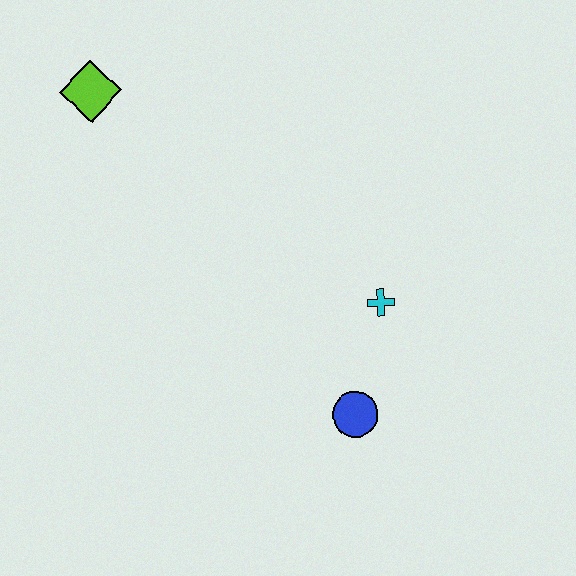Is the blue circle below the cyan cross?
Yes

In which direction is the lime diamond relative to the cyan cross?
The lime diamond is to the left of the cyan cross.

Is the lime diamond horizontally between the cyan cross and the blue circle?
No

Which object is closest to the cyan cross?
The blue circle is closest to the cyan cross.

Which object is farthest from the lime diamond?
The blue circle is farthest from the lime diamond.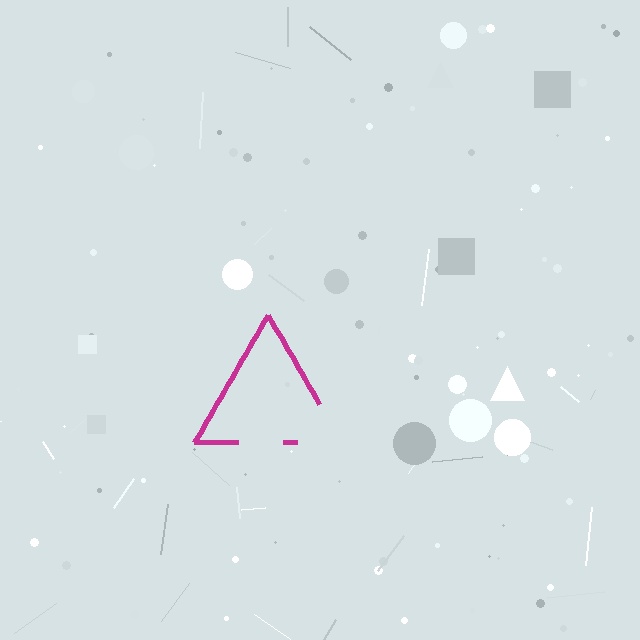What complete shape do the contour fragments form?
The contour fragments form a triangle.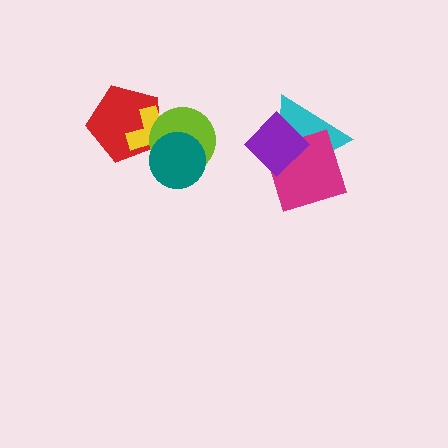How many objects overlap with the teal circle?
2 objects overlap with the teal circle.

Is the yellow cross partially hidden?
Yes, it is partially covered by another shape.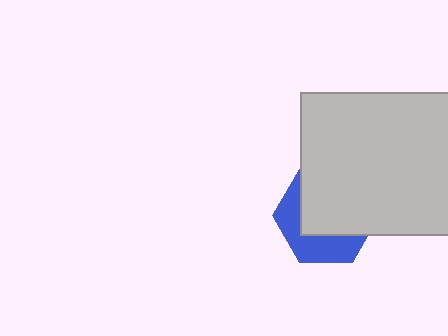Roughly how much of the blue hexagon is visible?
A small part of it is visible (roughly 40%).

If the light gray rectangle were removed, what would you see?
You would see the complete blue hexagon.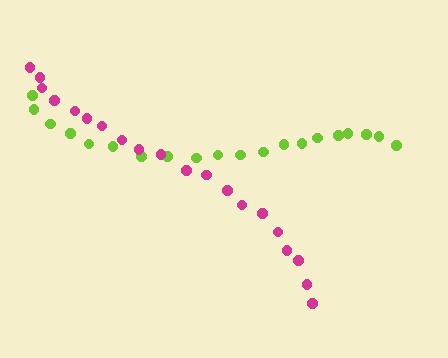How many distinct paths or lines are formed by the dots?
There are 2 distinct paths.